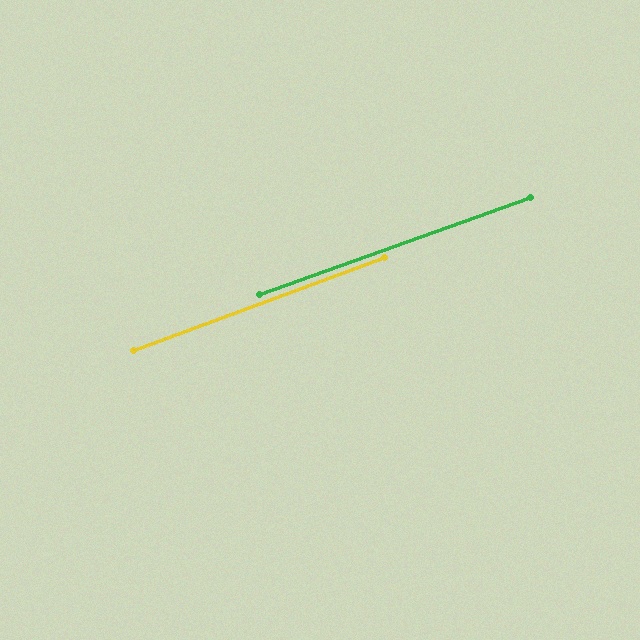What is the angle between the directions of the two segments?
Approximately 1 degree.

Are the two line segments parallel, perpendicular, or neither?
Parallel — their directions differ by only 0.8°.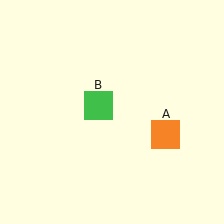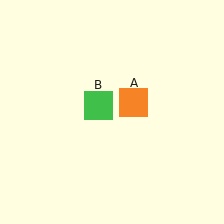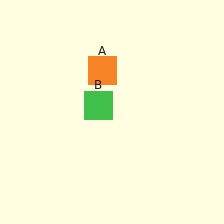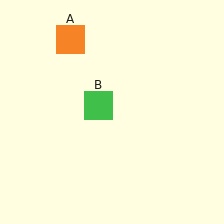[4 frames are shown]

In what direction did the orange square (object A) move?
The orange square (object A) moved up and to the left.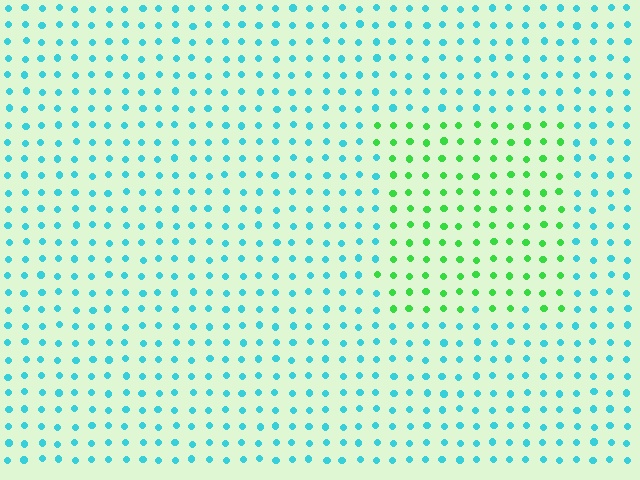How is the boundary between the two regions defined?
The boundary is defined purely by a slight shift in hue (about 60 degrees). Spacing, size, and orientation are identical on both sides.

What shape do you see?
I see a rectangle.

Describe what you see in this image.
The image is filled with small cyan elements in a uniform arrangement. A rectangle-shaped region is visible where the elements are tinted to a slightly different hue, forming a subtle color boundary.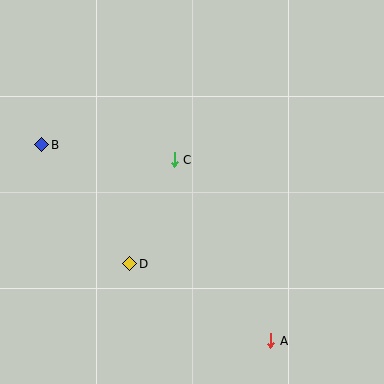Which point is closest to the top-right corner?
Point C is closest to the top-right corner.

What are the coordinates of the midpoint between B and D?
The midpoint between B and D is at (86, 204).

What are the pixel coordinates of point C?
Point C is at (174, 160).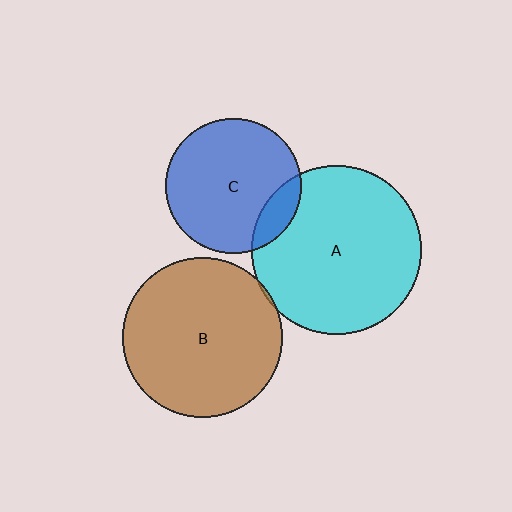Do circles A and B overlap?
Yes.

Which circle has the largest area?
Circle A (cyan).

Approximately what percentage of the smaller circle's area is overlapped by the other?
Approximately 5%.